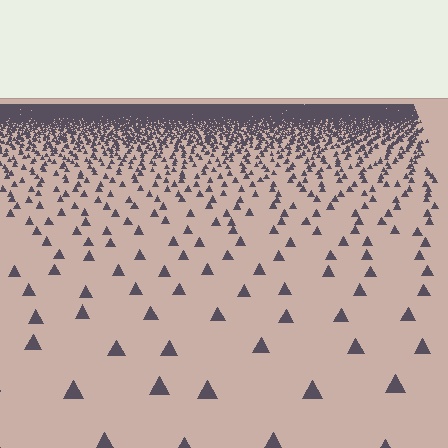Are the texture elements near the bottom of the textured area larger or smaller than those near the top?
Larger. Near the bottom, elements are closer to the viewer and appear at a bigger on-screen size.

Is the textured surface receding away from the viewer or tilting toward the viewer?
The surface is receding away from the viewer. Texture elements get smaller and denser toward the top.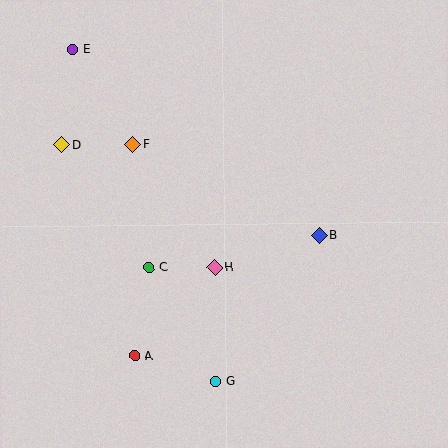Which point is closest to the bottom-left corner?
Point A is closest to the bottom-left corner.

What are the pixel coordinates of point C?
Point C is at (149, 267).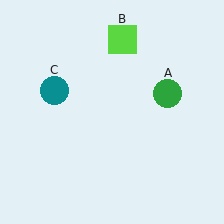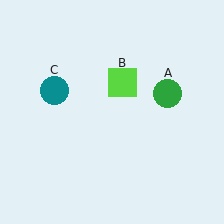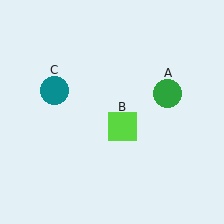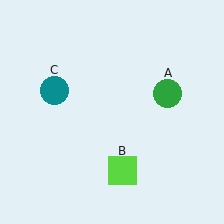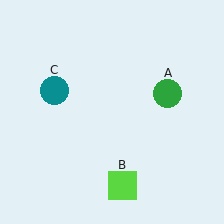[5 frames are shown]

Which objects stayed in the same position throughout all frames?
Green circle (object A) and teal circle (object C) remained stationary.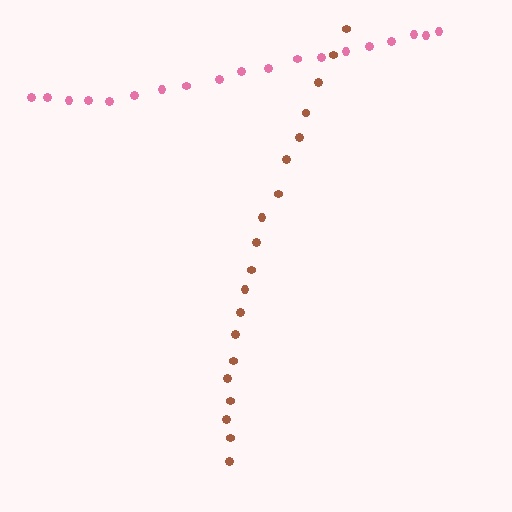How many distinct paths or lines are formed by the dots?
There are 2 distinct paths.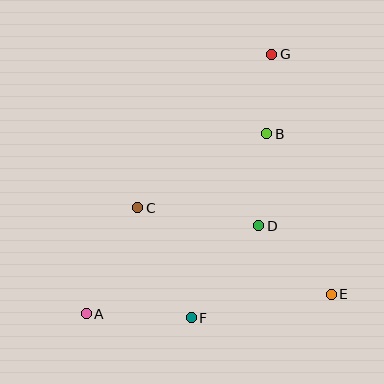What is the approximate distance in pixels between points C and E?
The distance between C and E is approximately 212 pixels.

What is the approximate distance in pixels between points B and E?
The distance between B and E is approximately 173 pixels.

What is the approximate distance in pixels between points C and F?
The distance between C and F is approximately 123 pixels.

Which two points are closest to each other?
Points B and G are closest to each other.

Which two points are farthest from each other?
Points A and G are farthest from each other.